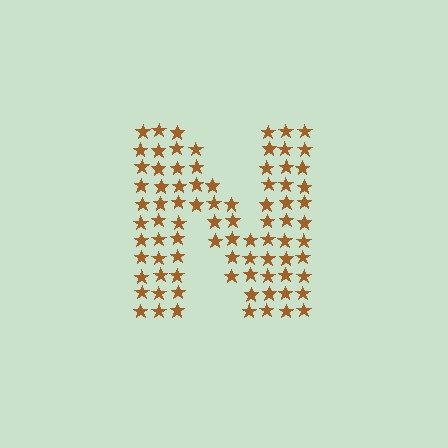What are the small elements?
The small elements are stars.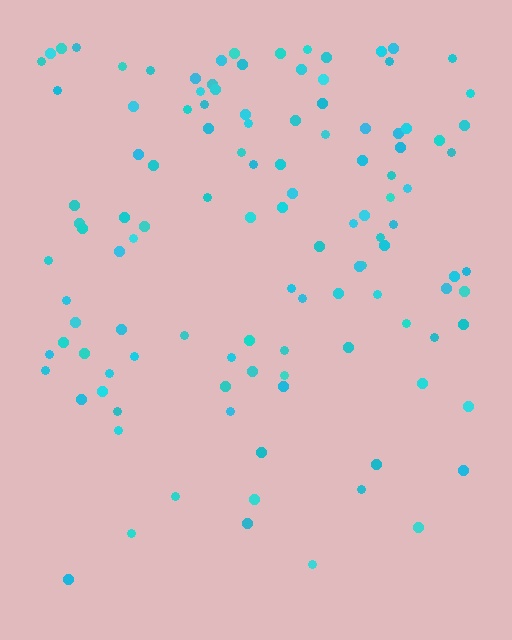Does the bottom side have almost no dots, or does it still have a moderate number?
Still a moderate number, just noticeably fewer than the top.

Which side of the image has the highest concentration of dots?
The top.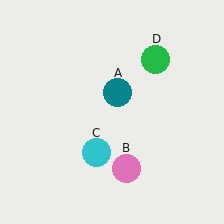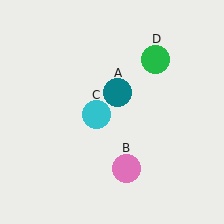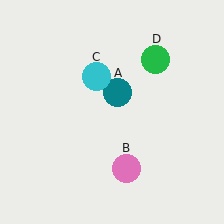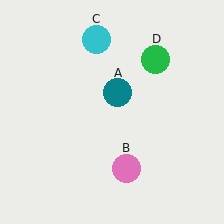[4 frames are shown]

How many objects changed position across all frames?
1 object changed position: cyan circle (object C).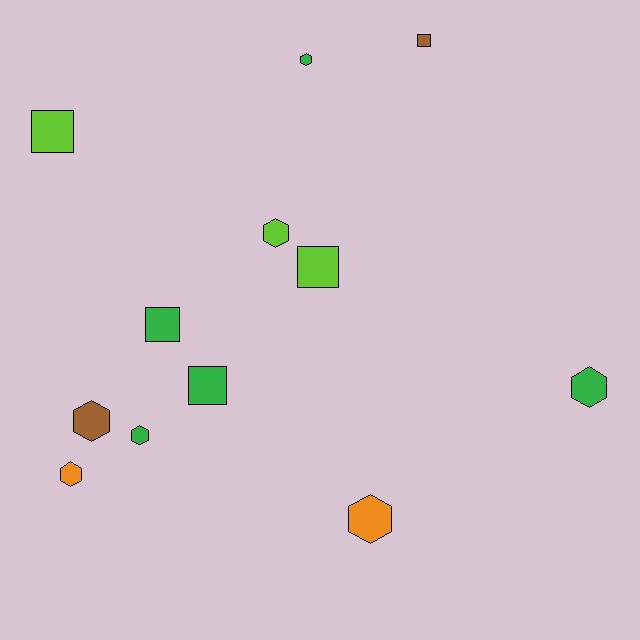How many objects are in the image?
There are 12 objects.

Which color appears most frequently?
Green, with 5 objects.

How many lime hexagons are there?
There is 1 lime hexagon.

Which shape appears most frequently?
Hexagon, with 7 objects.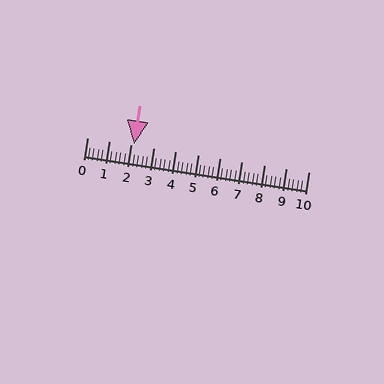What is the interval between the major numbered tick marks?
The major tick marks are spaced 1 units apart.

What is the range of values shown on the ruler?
The ruler shows values from 0 to 10.